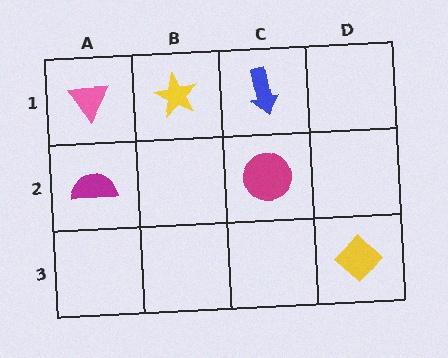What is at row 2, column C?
A magenta circle.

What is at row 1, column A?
A pink triangle.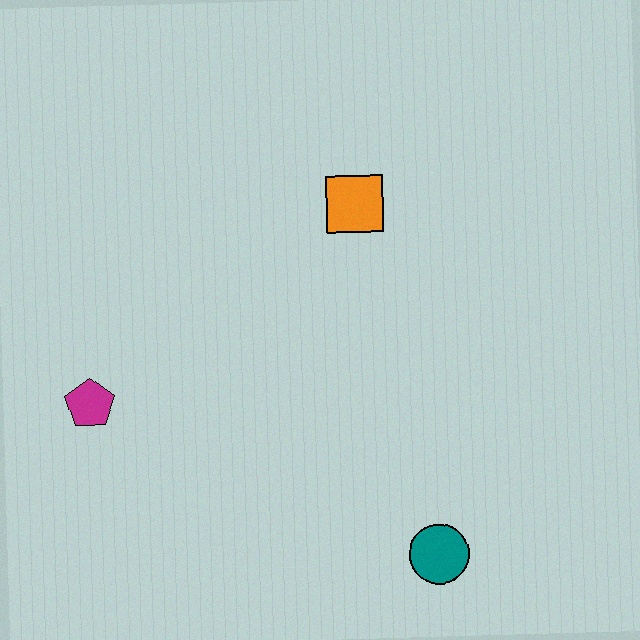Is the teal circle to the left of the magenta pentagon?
No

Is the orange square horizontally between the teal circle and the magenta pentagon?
Yes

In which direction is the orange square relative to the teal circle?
The orange square is above the teal circle.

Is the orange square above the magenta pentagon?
Yes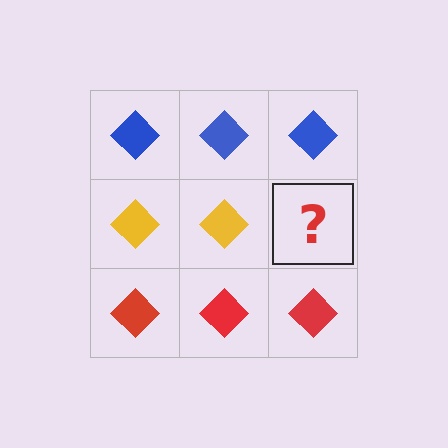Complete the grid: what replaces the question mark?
The question mark should be replaced with a yellow diamond.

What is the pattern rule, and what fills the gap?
The rule is that each row has a consistent color. The gap should be filled with a yellow diamond.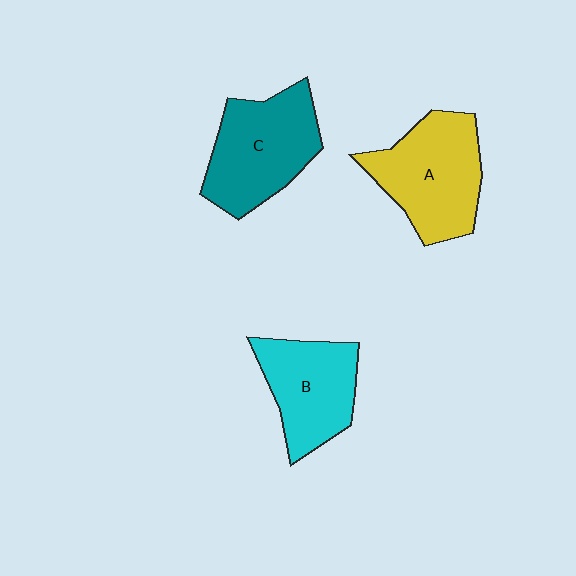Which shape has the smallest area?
Shape B (cyan).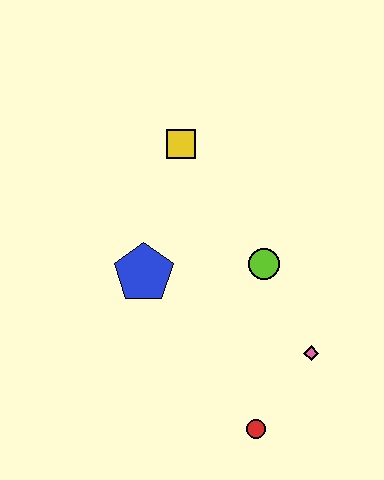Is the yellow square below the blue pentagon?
No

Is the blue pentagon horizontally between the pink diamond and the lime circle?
No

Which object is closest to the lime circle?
The pink diamond is closest to the lime circle.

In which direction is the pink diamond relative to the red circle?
The pink diamond is above the red circle.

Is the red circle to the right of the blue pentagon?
Yes